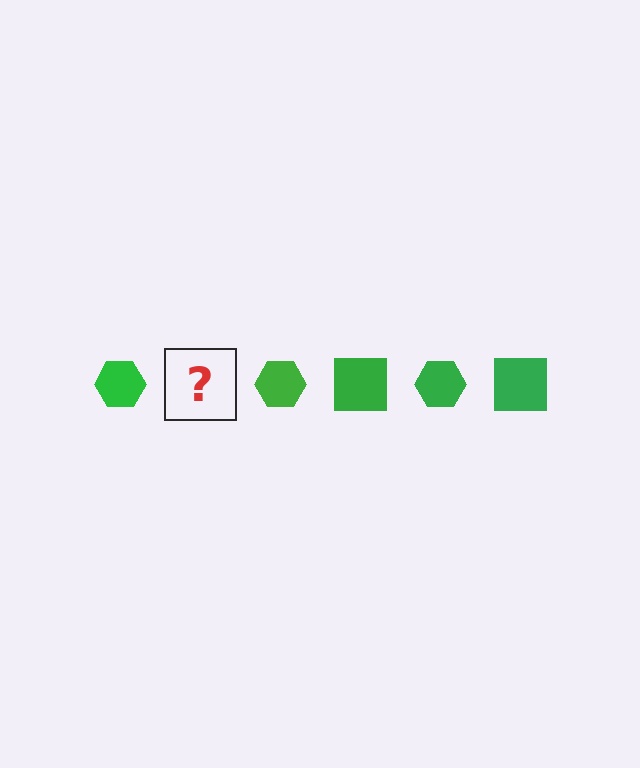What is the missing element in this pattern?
The missing element is a green square.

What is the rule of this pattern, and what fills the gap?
The rule is that the pattern cycles through hexagon, square shapes in green. The gap should be filled with a green square.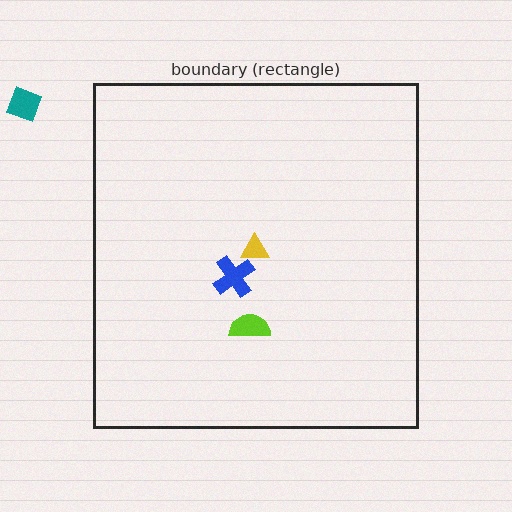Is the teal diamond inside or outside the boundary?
Outside.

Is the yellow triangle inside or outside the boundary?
Inside.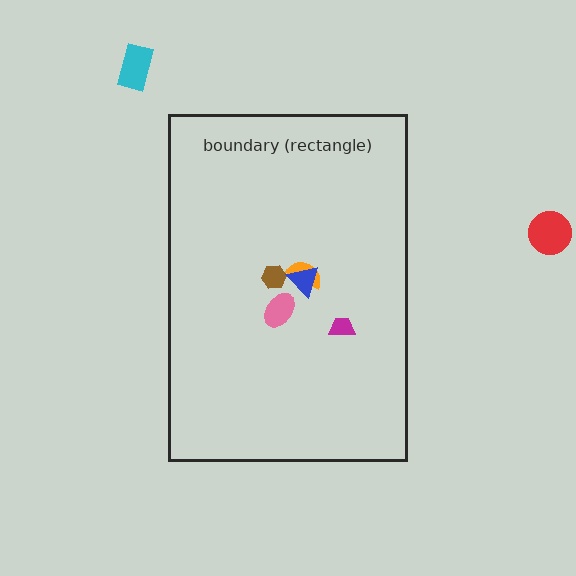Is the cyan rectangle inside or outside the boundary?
Outside.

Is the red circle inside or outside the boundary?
Outside.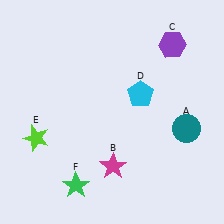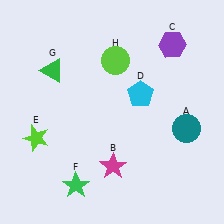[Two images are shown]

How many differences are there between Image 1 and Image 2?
There are 2 differences between the two images.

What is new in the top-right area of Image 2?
A lime circle (H) was added in the top-right area of Image 2.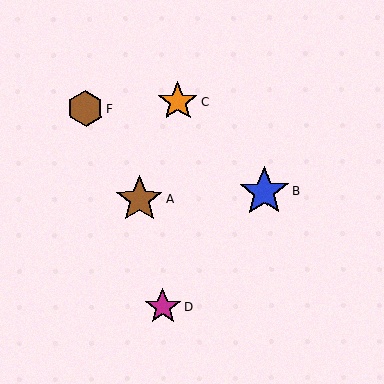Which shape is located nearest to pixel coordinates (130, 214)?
The brown star (labeled A) at (139, 200) is nearest to that location.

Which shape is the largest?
The blue star (labeled B) is the largest.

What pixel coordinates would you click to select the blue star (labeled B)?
Click at (264, 192) to select the blue star B.